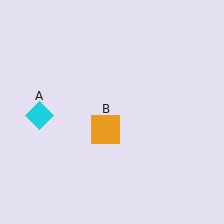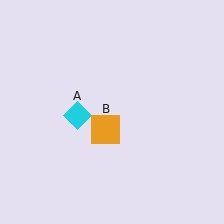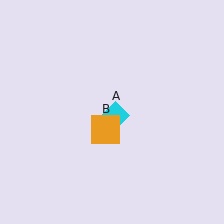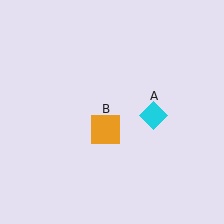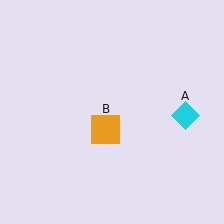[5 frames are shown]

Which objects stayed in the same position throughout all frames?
Orange square (object B) remained stationary.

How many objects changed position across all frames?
1 object changed position: cyan diamond (object A).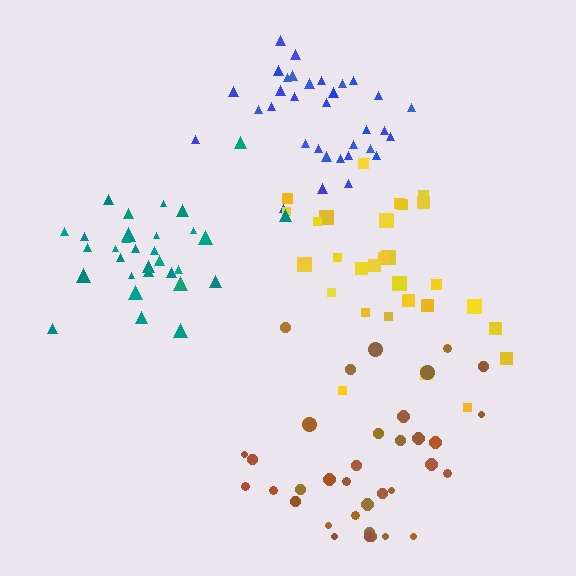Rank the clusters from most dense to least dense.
teal, blue, brown, yellow.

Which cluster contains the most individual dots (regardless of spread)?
Brown (35).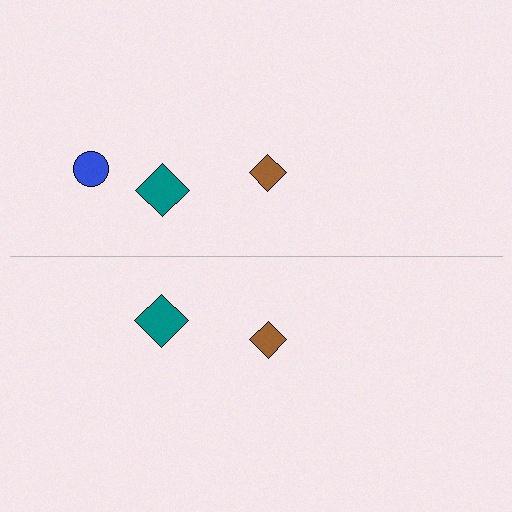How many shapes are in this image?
There are 5 shapes in this image.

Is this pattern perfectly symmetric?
No, the pattern is not perfectly symmetric. A blue circle is missing from the bottom side.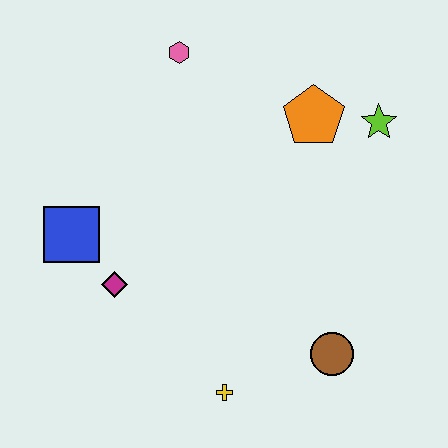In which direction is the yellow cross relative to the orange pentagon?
The yellow cross is below the orange pentagon.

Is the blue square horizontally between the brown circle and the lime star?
No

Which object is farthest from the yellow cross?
The pink hexagon is farthest from the yellow cross.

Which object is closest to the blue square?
The magenta diamond is closest to the blue square.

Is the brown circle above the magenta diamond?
No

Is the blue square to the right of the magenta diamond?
No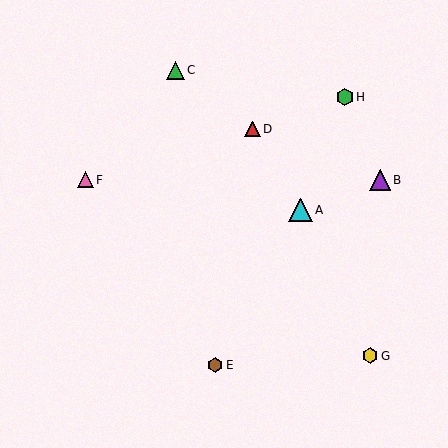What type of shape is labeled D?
Shape D is a red triangle.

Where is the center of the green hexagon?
The center of the green hexagon is at (345, 97).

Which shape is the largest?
The cyan triangle (labeled A) is the largest.